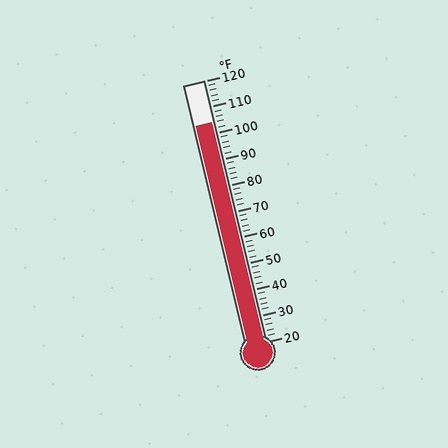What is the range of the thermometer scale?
The thermometer scale ranges from 20°F to 120°F.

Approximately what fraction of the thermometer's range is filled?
The thermometer is filled to approximately 85% of its range.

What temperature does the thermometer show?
The thermometer shows approximately 104°F.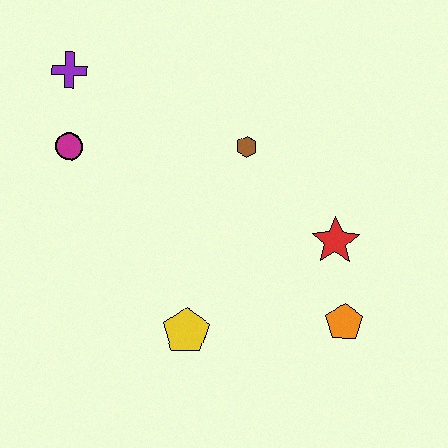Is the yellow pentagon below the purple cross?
Yes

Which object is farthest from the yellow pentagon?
The purple cross is farthest from the yellow pentagon.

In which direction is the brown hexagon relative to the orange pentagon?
The brown hexagon is above the orange pentagon.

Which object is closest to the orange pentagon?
The red star is closest to the orange pentagon.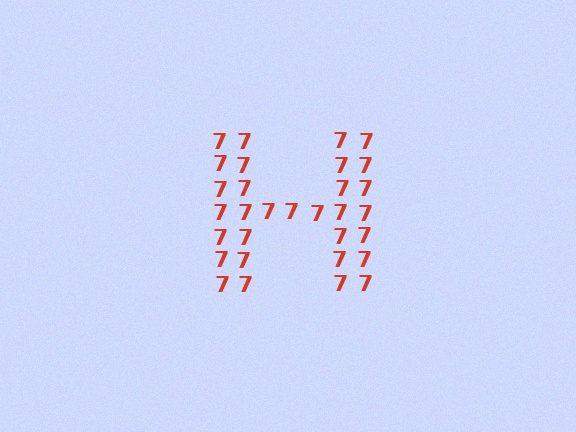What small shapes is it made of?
It is made of small digit 7's.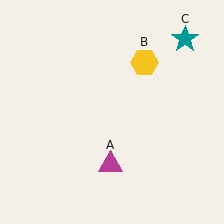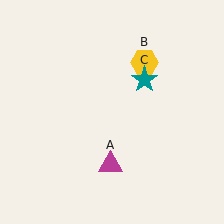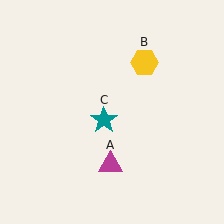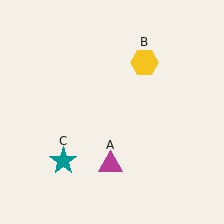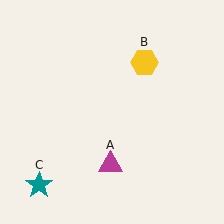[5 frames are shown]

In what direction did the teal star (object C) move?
The teal star (object C) moved down and to the left.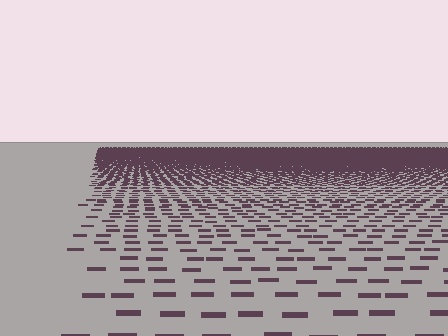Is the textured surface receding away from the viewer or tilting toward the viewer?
The surface is receding away from the viewer. Texture elements get smaller and denser toward the top.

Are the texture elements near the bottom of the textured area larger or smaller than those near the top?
Larger. Near the bottom, elements are closer to the viewer and appear at a bigger on-screen size.